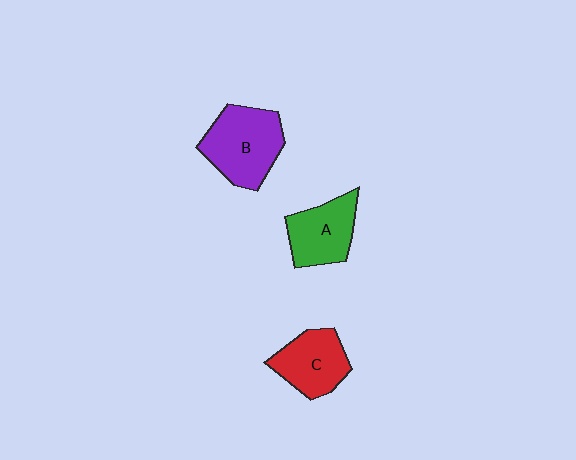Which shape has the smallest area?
Shape C (red).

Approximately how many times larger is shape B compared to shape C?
Approximately 1.3 times.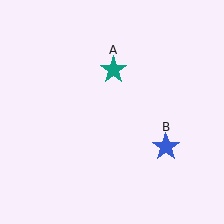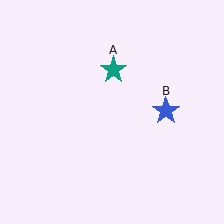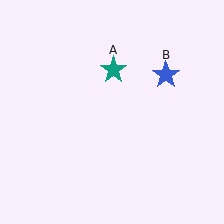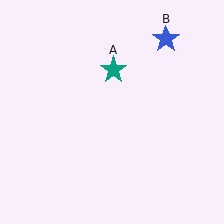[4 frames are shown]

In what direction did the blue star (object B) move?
The blue star (object B) moved up.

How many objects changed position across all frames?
1 object changed position: blue star (object B).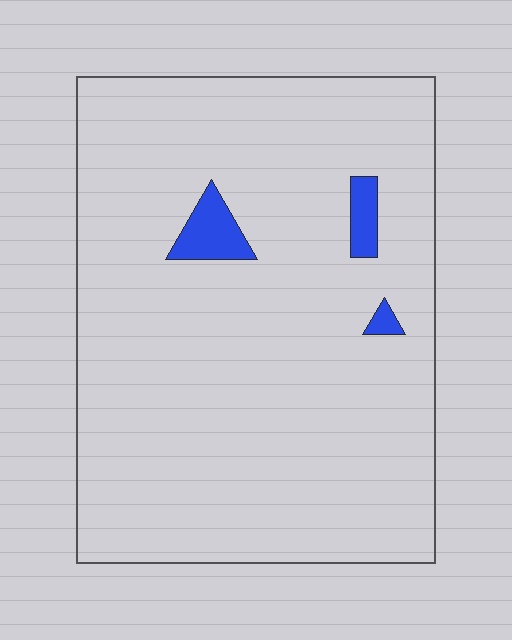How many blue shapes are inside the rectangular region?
3.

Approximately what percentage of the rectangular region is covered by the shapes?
Approximately 5%.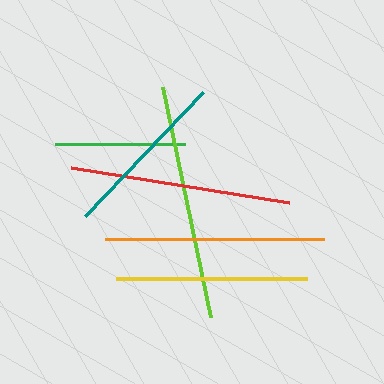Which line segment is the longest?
The lime line is the longest at approximately 235 pixels.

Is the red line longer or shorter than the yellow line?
The red line is longer than the yellow line.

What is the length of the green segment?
The green segment is approximately 130 pixels long.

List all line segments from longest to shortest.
From longest to shortest: lime, red, orange, yellow, teal, green.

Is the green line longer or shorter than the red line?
The red line is longer than the green line.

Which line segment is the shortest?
The green line is the shortest at approximately 130 pixels.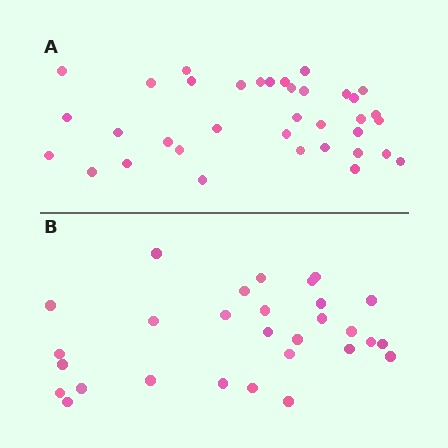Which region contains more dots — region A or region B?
Region A (the top region) has more dots.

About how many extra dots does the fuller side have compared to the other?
Region A has roughly 8 or so more dots than region B.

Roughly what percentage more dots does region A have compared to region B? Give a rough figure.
About 25% more.